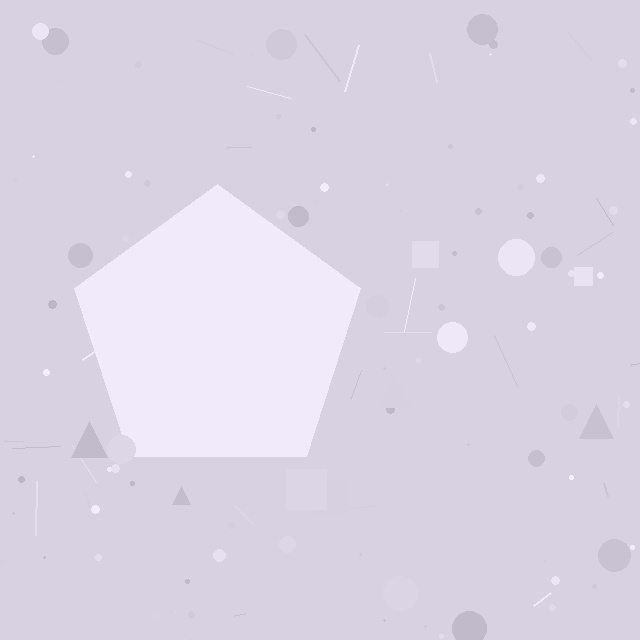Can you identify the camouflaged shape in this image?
The camouflaged shape is a pentagon.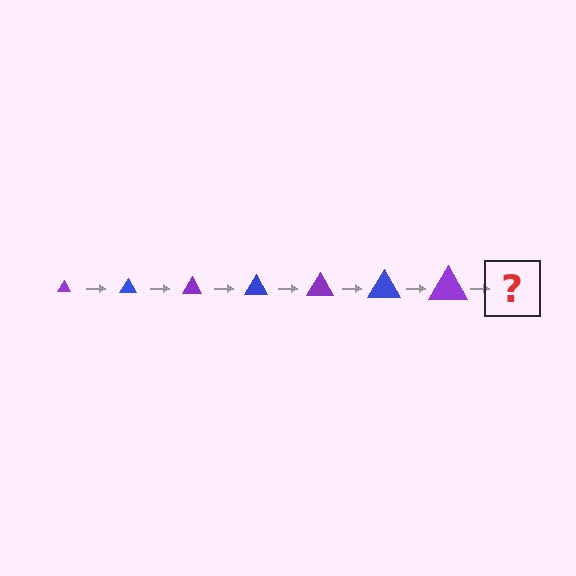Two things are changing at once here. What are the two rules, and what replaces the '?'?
The two rules are that the triangle grows larger each step and the color cycles through purple and blue. The '?' should be a blue triangle, larger than the previous one.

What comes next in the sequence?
The next element should be a blue triangle, larger than the previous one.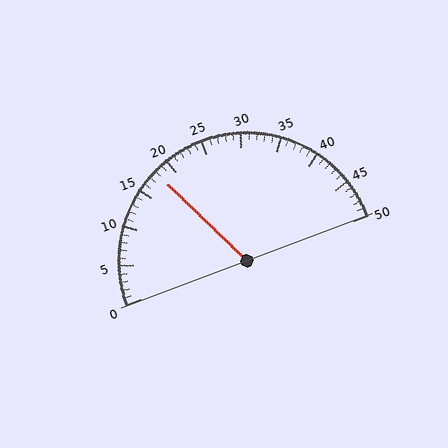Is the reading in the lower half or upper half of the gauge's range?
The reading is in the lower half of the range (0 to 50).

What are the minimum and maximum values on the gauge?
The gauge ranges from 0 to 50.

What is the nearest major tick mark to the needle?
The nearest major tick mark is 20.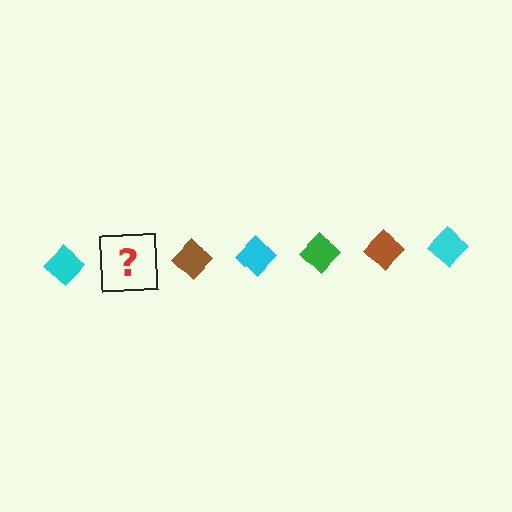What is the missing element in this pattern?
The missing element is a green diamond.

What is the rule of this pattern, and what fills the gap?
The rule is that the pattern cycles through cyan, green, brown diamonds. The gap should be filled with a green diamond.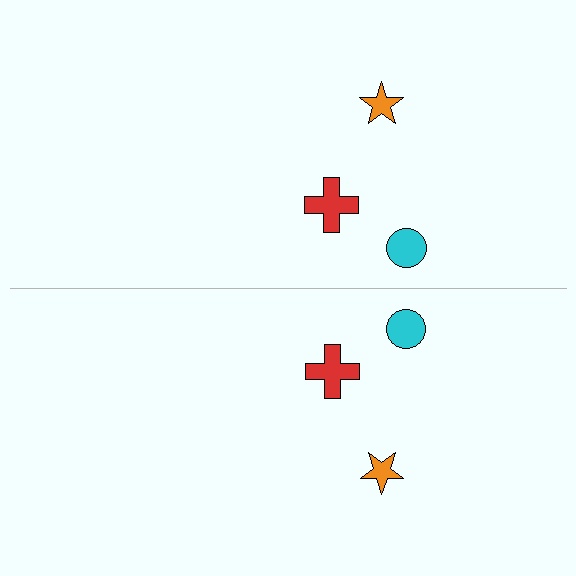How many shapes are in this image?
There are 6 shapes in this image.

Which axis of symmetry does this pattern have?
The pattern has a horizontal axis of symmetry running through the center of the image.